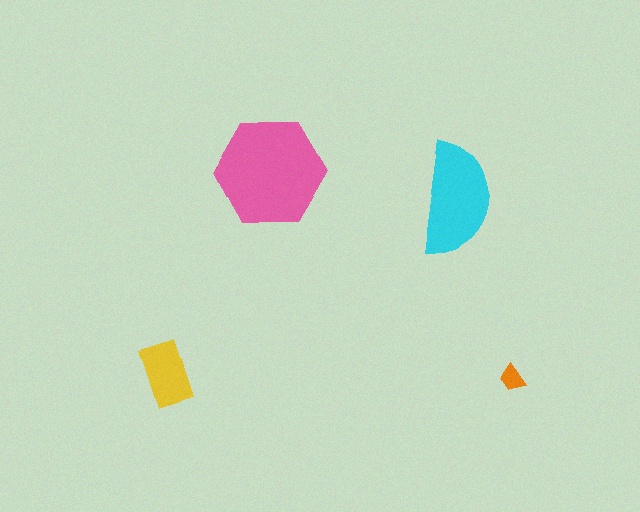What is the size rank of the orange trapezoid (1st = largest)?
4th.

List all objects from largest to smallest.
The pink hexagon, the cyan semicircle, the yellow rectangle, the orange trapezoid.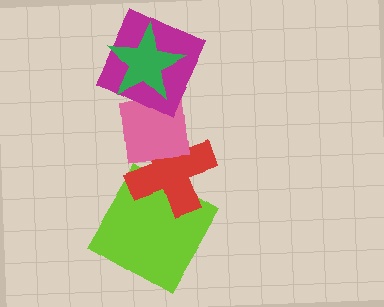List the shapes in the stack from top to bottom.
From top to bottom: the green star, the magenta square, the pink square, the red cross, the lime diamond.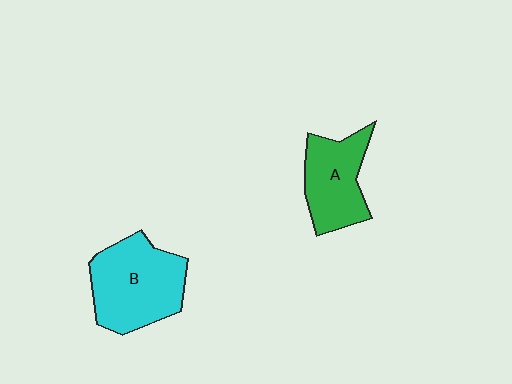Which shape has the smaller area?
Shape A (green).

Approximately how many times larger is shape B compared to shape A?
Approximately 1.3 times.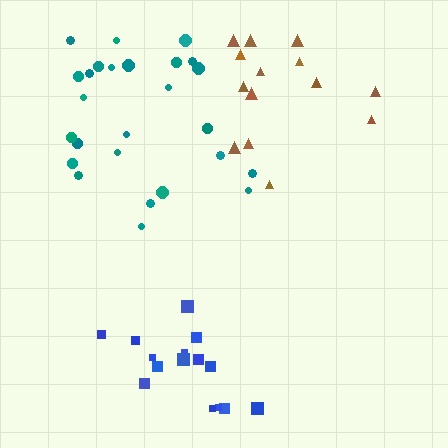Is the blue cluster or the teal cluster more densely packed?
Blue.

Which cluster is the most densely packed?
Blue.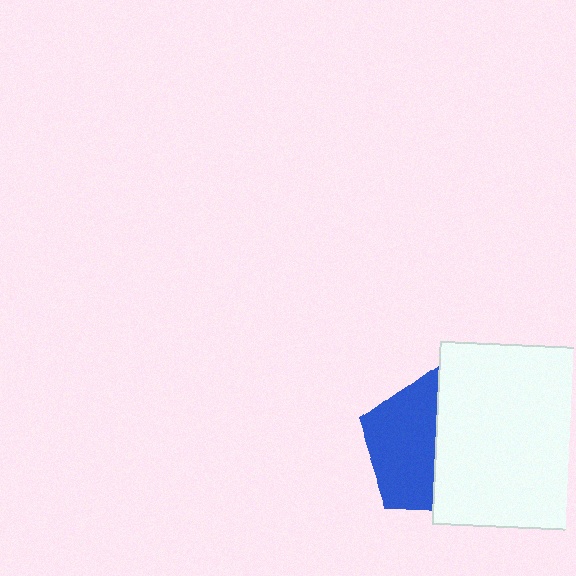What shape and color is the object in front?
The object in front is a white square.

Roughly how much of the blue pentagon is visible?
About half of it is visible (roughly 50%).